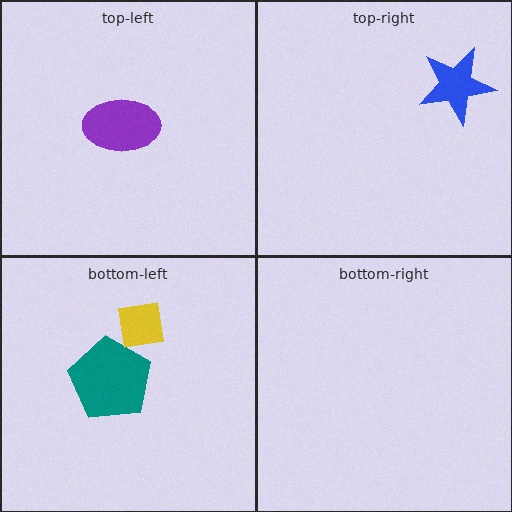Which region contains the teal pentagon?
The bottom-left region.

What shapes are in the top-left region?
The purple ellipse.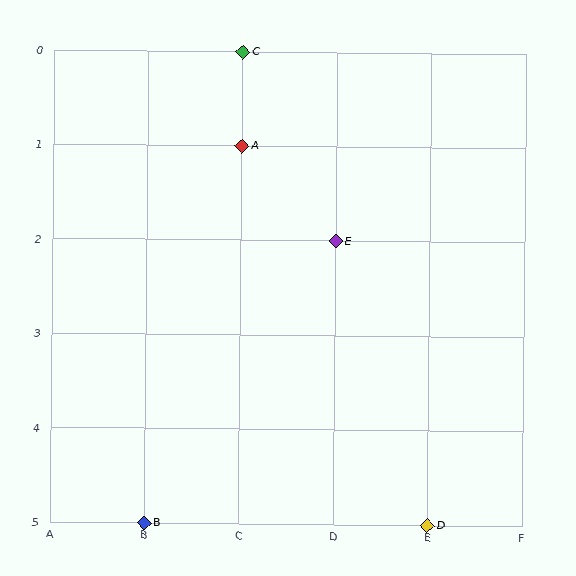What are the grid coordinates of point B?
Point B is at grid coordinates (B, 5).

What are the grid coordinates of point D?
Point D is at grid coordinates (E, 5).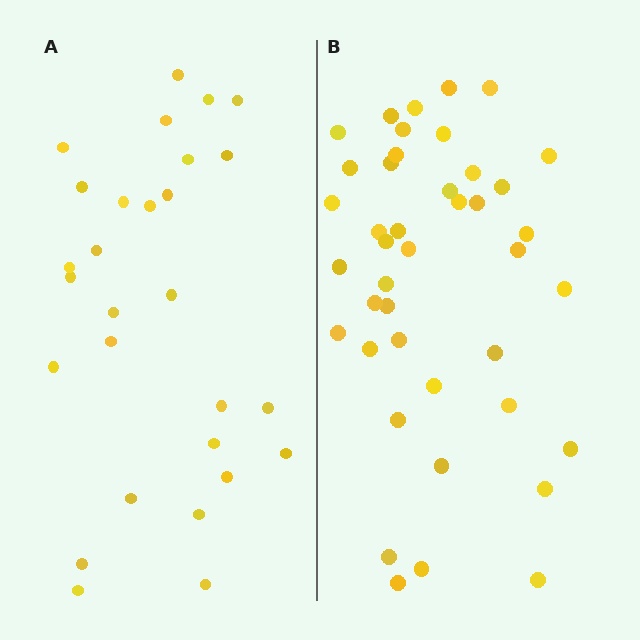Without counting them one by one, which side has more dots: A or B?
Region B (the right region) has more dots.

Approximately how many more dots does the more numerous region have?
Region B has approximately 15 more dots than region A.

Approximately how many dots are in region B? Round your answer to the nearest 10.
About 40 dots. (The exact count is 42, which rounds to 40.)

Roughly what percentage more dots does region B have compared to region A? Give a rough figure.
About 50% more.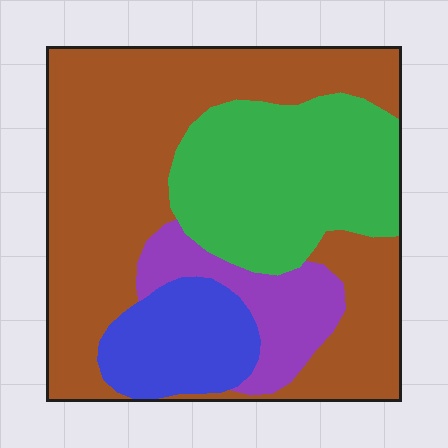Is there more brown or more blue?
Brown.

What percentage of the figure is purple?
Purple takes up about one tenth (1/10) of the figure.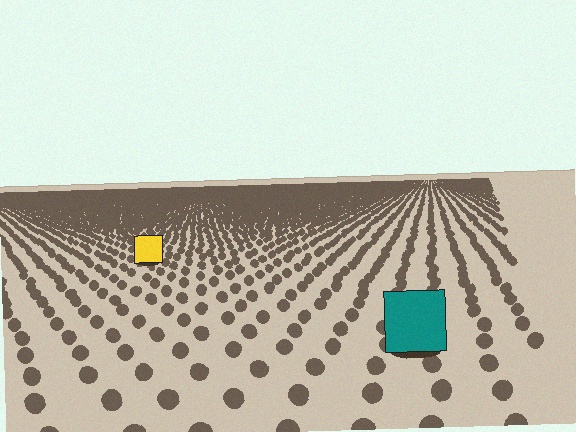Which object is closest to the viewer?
The teal square is closest. The texture marks near it are larger and more spread out.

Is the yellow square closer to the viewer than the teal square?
No. The teal square is closer — you can tell from the texture gradient: the ground texture is coarser near it.